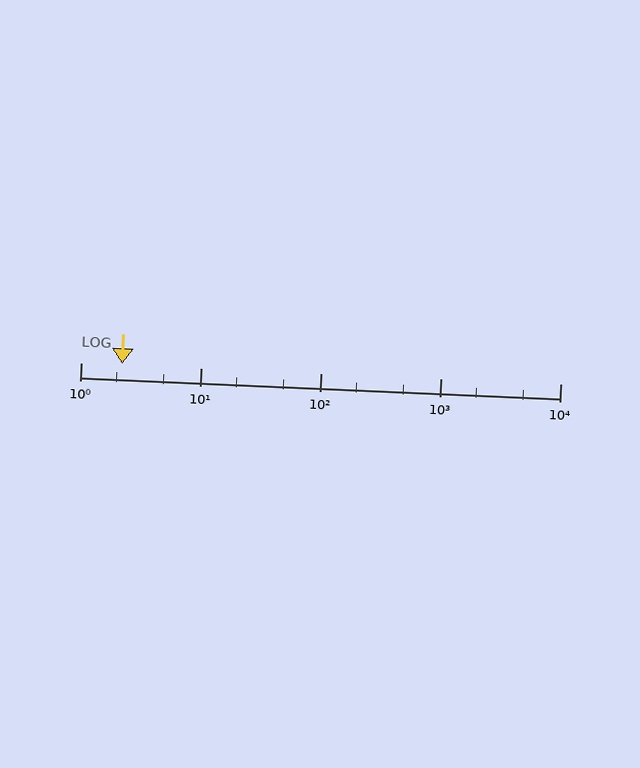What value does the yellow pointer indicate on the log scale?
The pointer indicates approximately 2.2.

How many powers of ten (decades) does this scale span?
The scale spans 4 decades, from 1 to 10000.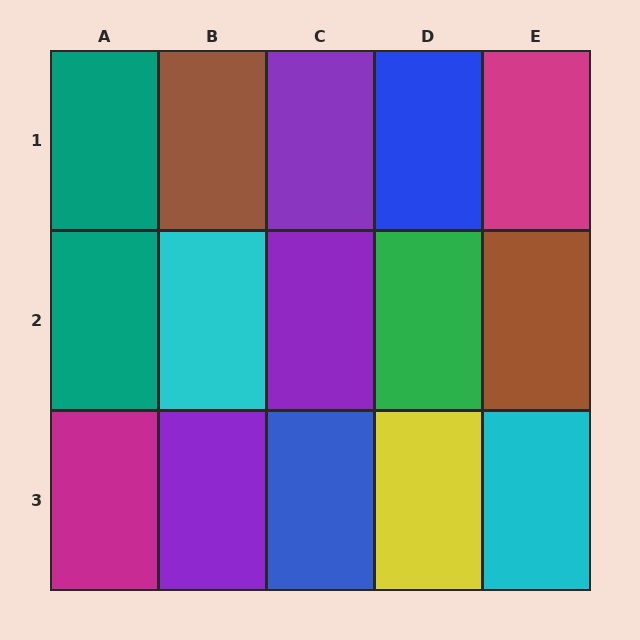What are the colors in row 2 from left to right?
Teal, cyan, purple, green, brown.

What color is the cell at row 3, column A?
Magenta.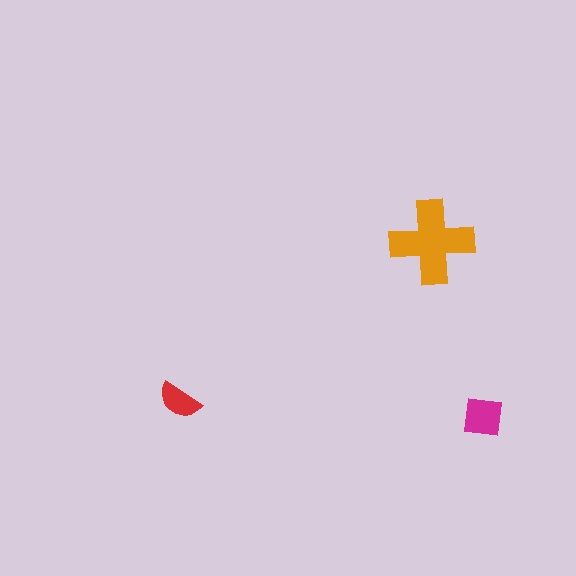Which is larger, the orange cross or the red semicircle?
The orange cross.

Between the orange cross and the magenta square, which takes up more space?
The orange cross.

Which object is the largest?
The orange cross.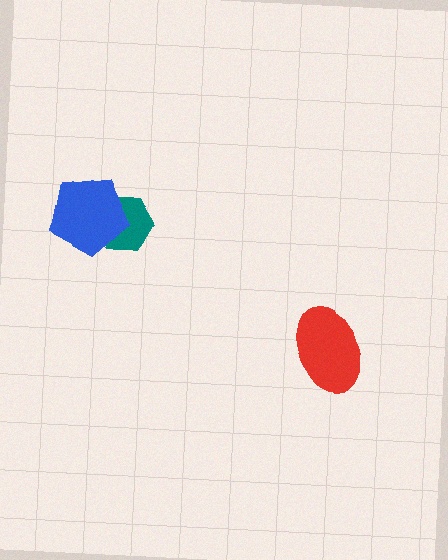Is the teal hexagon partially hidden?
Yes, it is partially covered by another shape.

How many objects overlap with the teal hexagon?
1 object overlaps with the teal hexagon.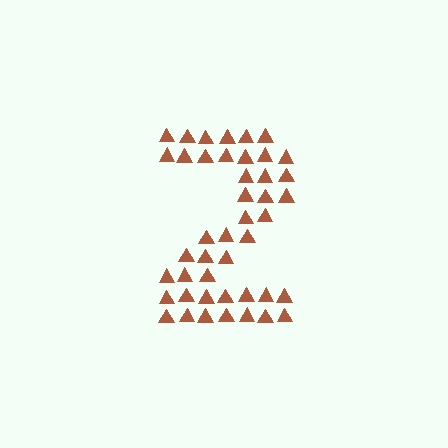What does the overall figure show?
The overall figure shows the digit 2.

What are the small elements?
The small elements are triangles.